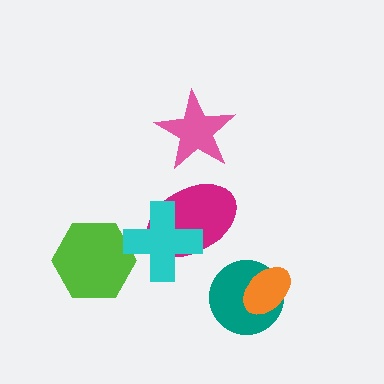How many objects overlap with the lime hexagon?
1 object overlaps with the lime hexagon.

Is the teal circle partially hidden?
Yes, it is partially covered by another shape.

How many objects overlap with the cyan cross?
2 objects overlap with the cyan cross.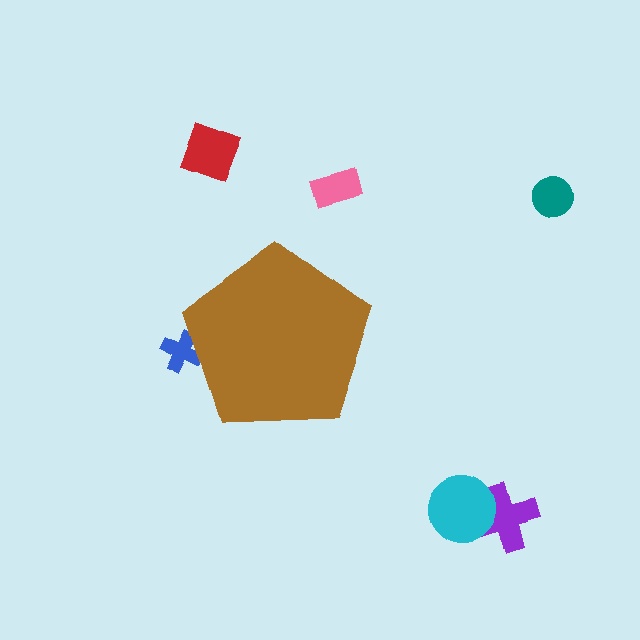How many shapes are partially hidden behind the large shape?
1 shape is partially hidden.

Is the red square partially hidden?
No, the red square is fully visible.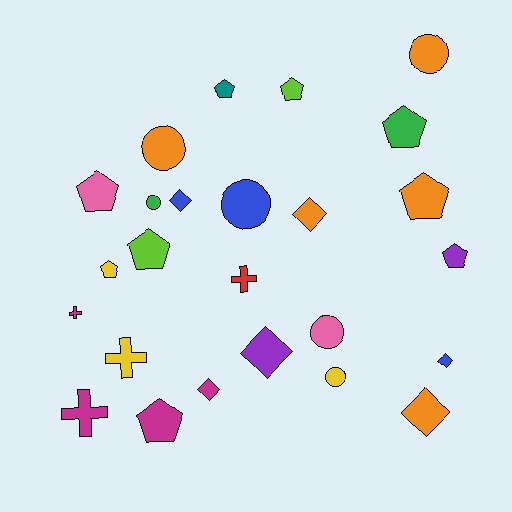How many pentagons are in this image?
There are 9 pentagons.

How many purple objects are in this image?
There are 2 purple objects.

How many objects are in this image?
There are 25 objects.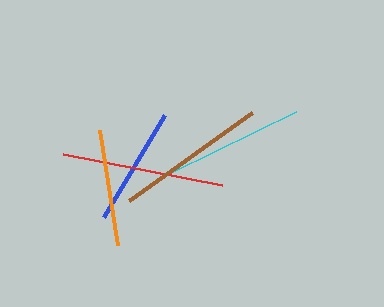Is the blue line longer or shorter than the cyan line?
The cyan line is longer than the blue line.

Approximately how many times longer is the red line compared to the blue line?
The red line is approximately 1.4 times the length of the blue line.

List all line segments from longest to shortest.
From longest to shortest: red, brown, cyan, blue, orange.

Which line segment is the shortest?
The orange line is the shortest at approximately 116 pixels.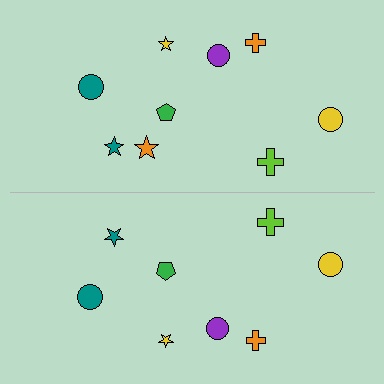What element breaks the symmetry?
A orange star is missing from the bottom side.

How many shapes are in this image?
There are 17 shapes in this image.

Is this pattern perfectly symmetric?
No, the pattern is not perfectly symmetric. A orange star is missing from the bottom side.